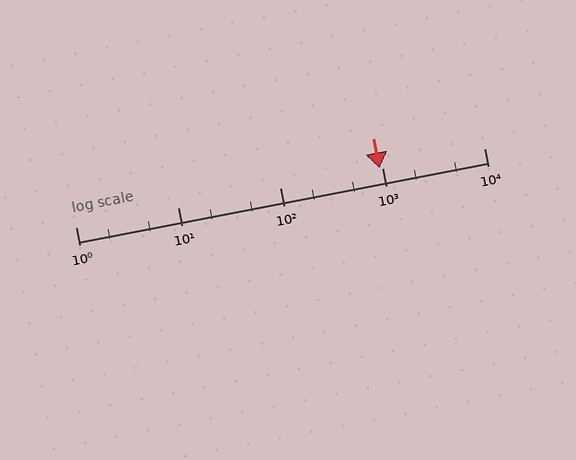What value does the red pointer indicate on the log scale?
The pointer indicates approximately 950.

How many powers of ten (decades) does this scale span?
The scale spans 4 decades, from 1 to 10000.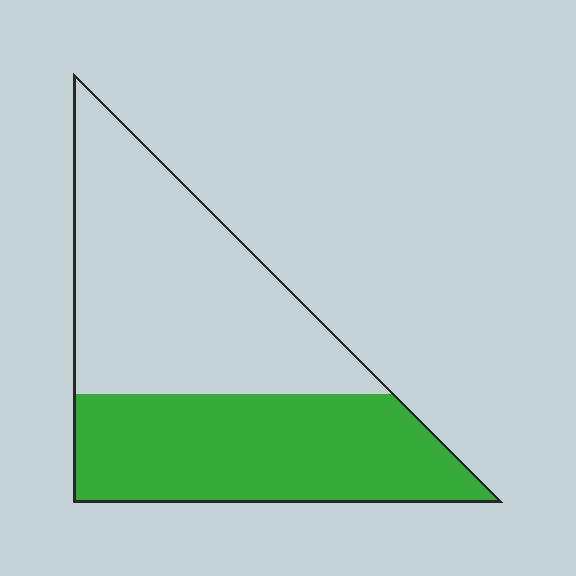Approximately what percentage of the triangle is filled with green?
Approximately 45%.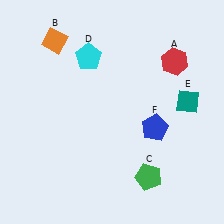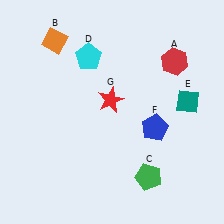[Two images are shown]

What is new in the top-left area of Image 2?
A red star (G) was added in the top-left area of Image 2.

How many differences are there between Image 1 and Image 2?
There is 1 difference between the two images.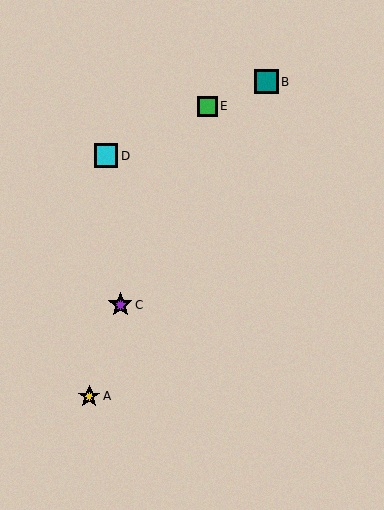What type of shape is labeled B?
Shape B is a teal square.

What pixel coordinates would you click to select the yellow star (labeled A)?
Click at (89, 396) to select the yellow star A.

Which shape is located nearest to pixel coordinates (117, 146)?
The cyan square (labeled D) at (106, 156) is nearest to that location.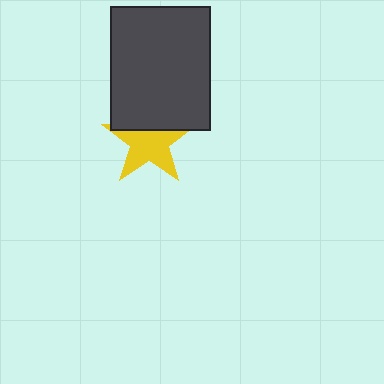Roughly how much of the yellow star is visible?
About half of it is visible (roughly 65%).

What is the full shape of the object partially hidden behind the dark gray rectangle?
The partially hidden object is a yellow star.